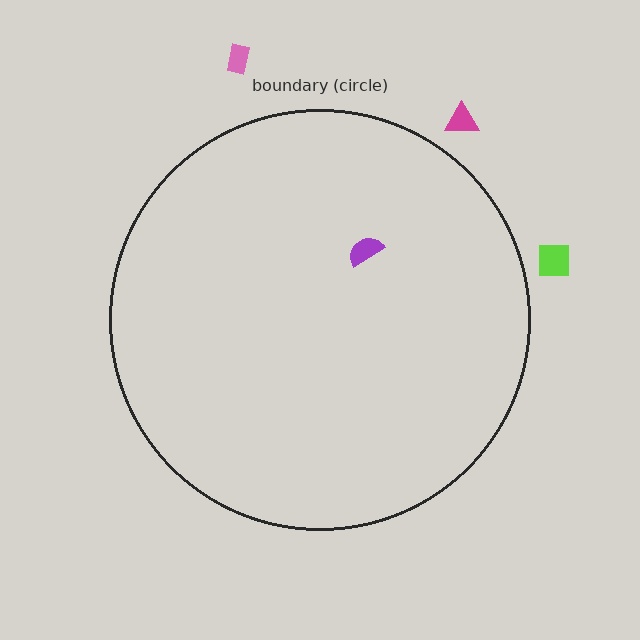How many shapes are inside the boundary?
1 inside, 3 outside.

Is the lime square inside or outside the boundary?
Outside.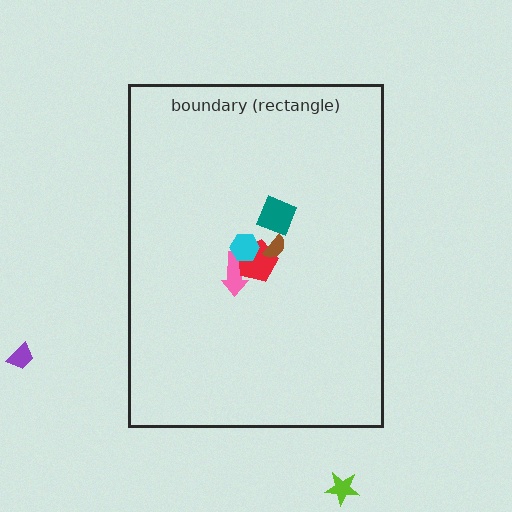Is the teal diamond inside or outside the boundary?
Inside.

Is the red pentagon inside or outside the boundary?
Inside.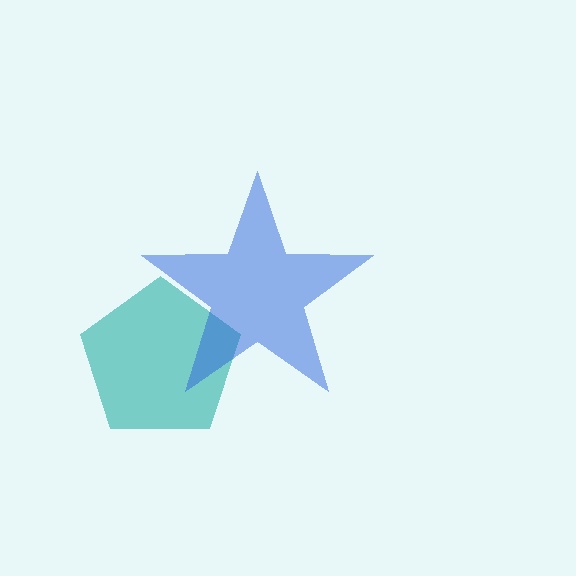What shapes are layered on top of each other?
The layered shapes are: a teal pentagon, a blue star.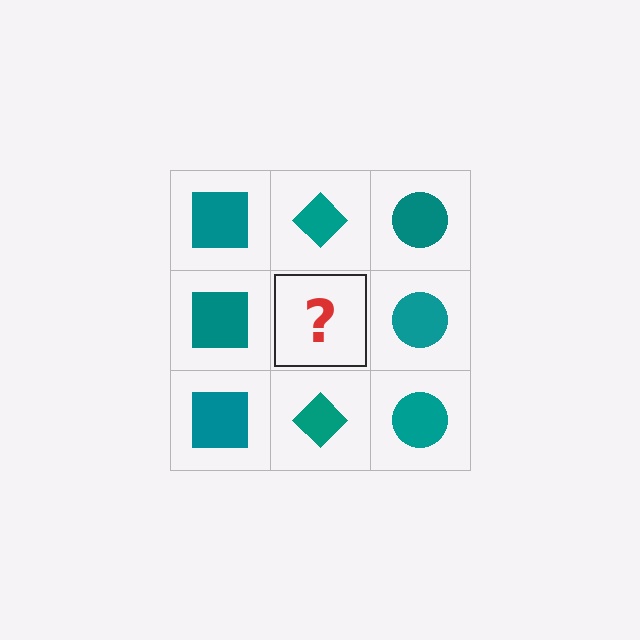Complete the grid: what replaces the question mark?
The question mark should be replaced with a teal diamond.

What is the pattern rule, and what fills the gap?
The rule is that each column has a consistent shape. The gap should be filled with a teal diamond.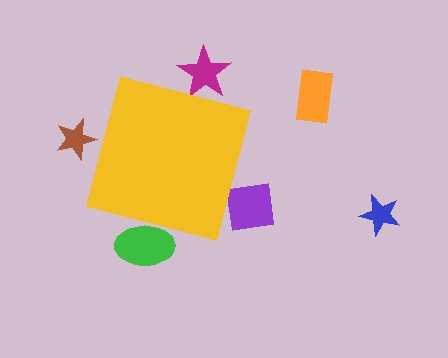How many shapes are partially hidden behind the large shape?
4 shapes are partially hidden.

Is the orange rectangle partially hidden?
No, the orange rectangle is fully visible.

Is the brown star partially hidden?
Yes, the brown star is partially hidden behind the yellow square.